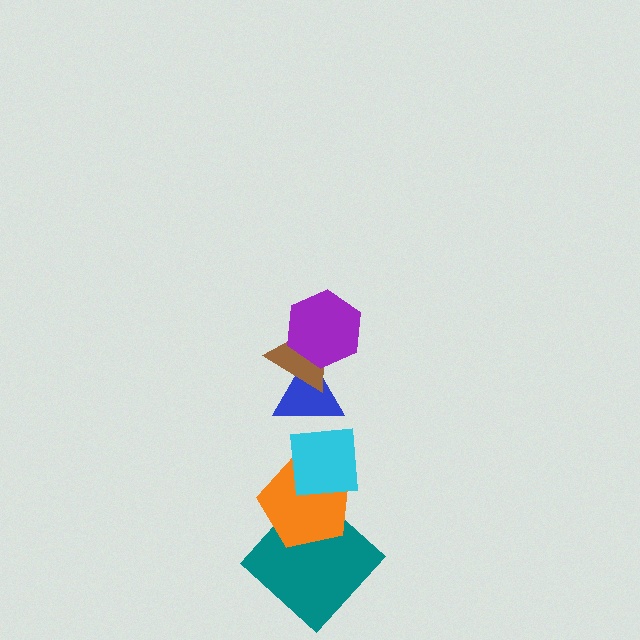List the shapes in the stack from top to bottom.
From top to bottom: the purple hexagon, the brown triangle, the blue triangle, the cyan square, the orange pentagon, the teal diamond.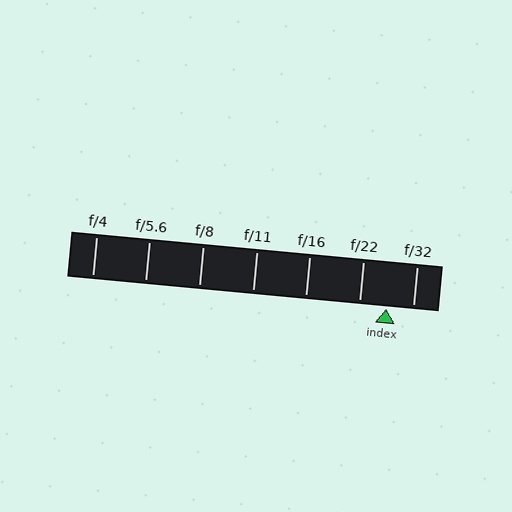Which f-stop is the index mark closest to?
The index mark is closest to f/32.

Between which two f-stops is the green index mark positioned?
The index mark is between f/22 and f/32.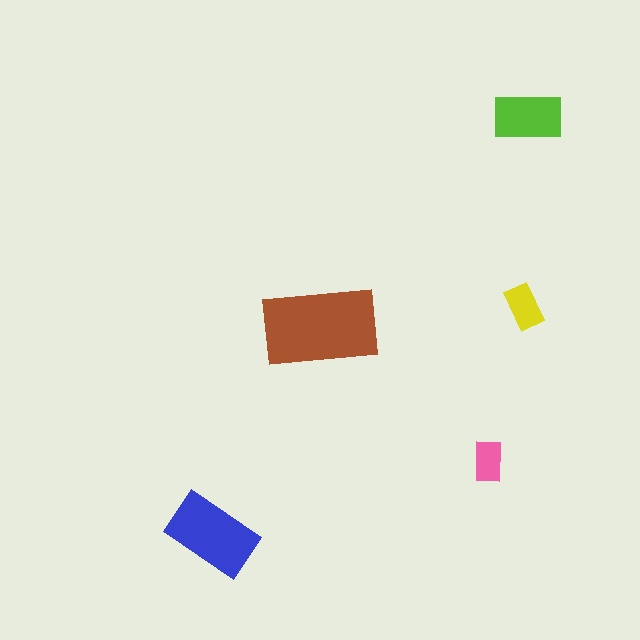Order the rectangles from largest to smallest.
the brown one, the blue one, the lime one, the yellow one, the pink one.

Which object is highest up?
The lime rectangle is topmost.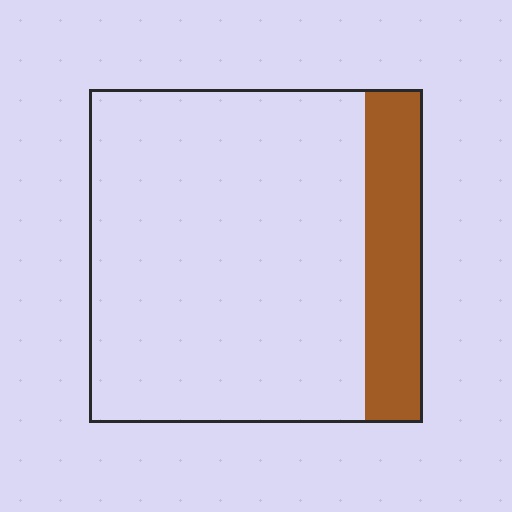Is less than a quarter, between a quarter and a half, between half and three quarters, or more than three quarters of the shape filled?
Less than a quarter.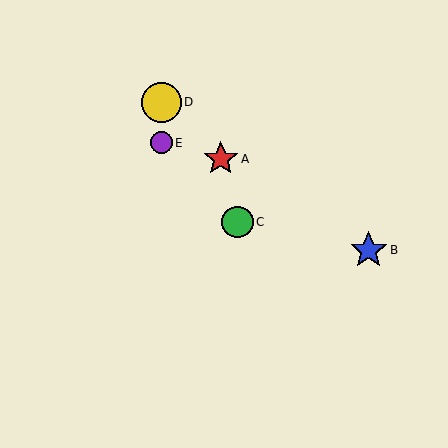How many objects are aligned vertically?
2 objects (D, E) are aligned vertically.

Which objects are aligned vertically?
Objects D, E are aligned vertically.